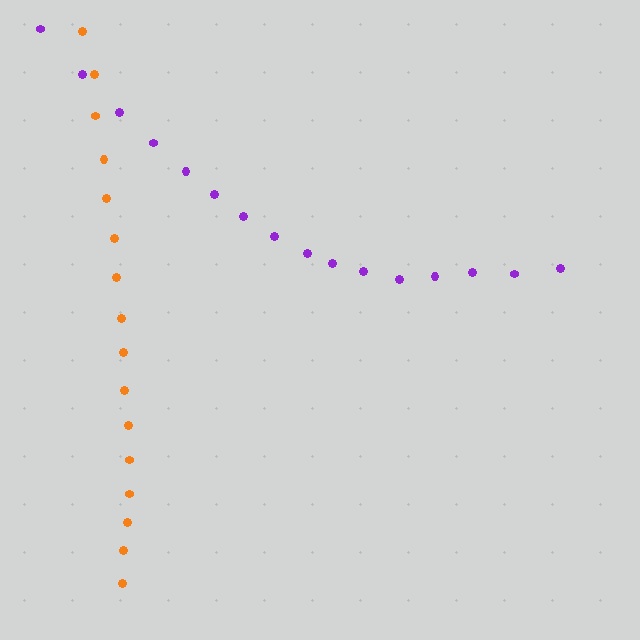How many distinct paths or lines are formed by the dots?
There are 2 distinct paths.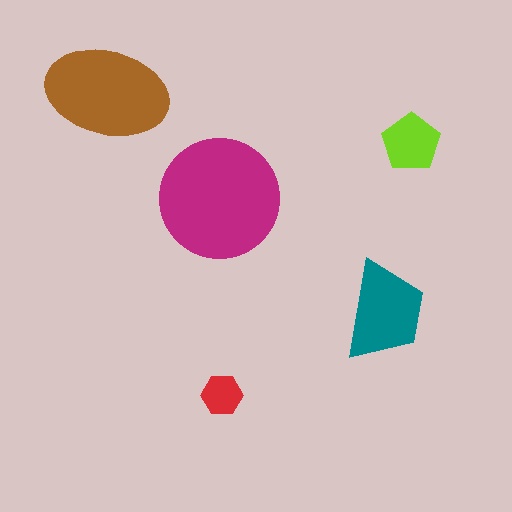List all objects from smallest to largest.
The red hexagon, the lime pentagon, the teal trapezoid, the brown ellipse, the magenta circle.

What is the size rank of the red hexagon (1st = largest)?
5th.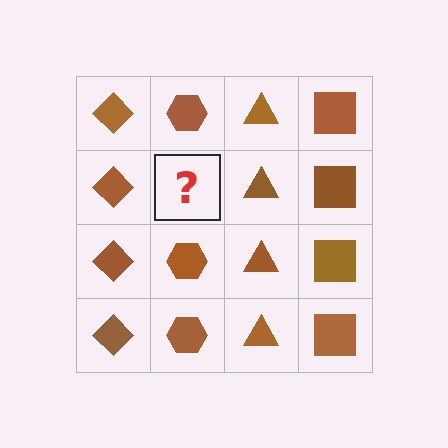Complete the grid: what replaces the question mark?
The question mark should be replaced with a brown hexagon.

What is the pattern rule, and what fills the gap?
The rule is that each column has a consistent shape. The gap should be filled with a brown hexagon.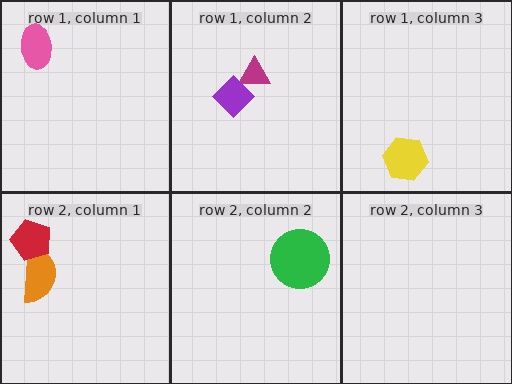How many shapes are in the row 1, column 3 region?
1.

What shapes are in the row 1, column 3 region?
The yellow hexagon.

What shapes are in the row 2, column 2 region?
The green circle.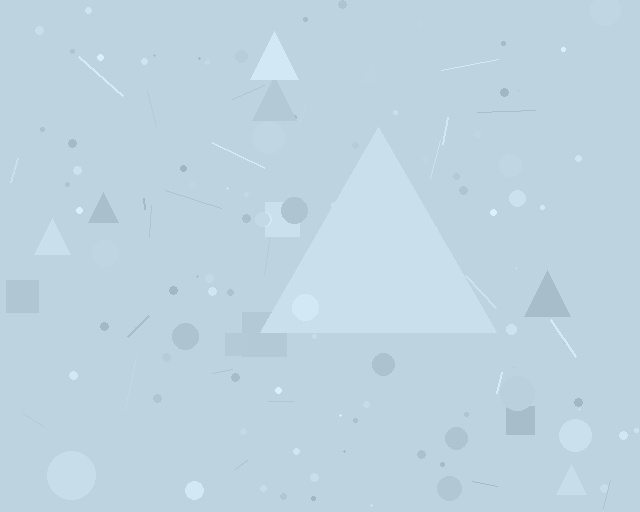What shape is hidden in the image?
A triangle is hidden in the image.